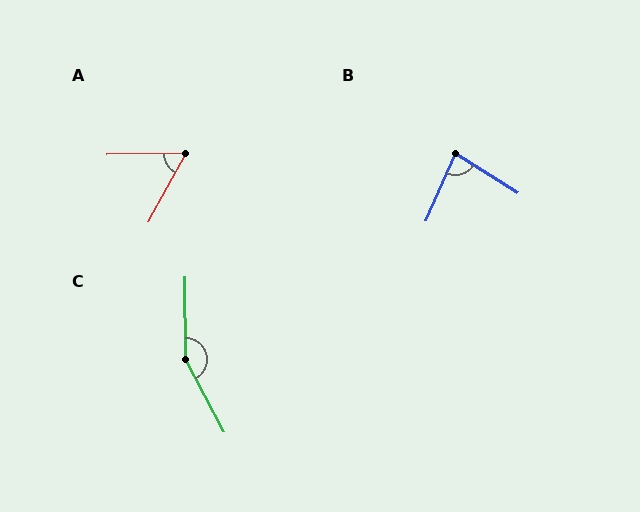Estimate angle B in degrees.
Approximately 81 degrees.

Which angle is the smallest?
A, at approximately 60 degrees.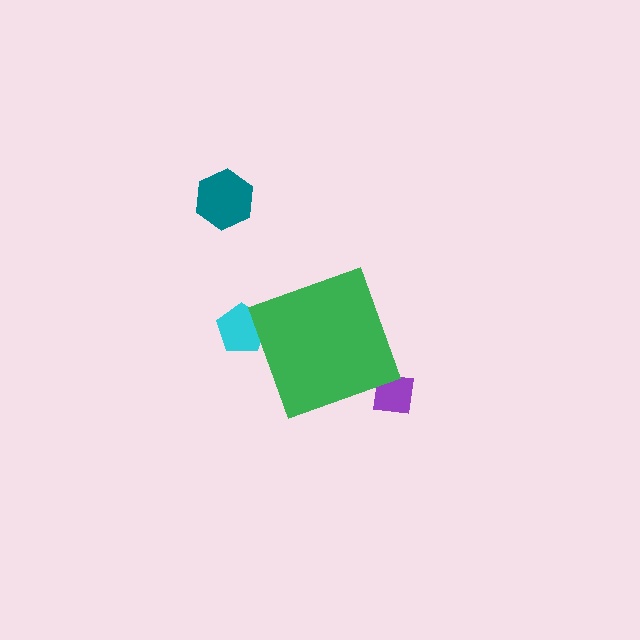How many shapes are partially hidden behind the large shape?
2 shapes are partially hidden.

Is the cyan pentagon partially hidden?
Yes, the cyan pentagon is partially hidden behind the green diamond.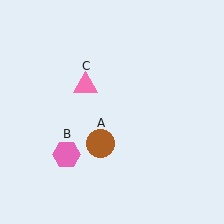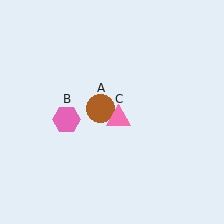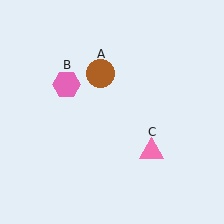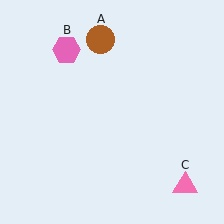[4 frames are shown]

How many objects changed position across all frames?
3 objects changed position: brown circle (object A), pink hexagon (object B), pink triangle (object C).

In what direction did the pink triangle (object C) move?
The pink triangle (object C) moved down and to the right.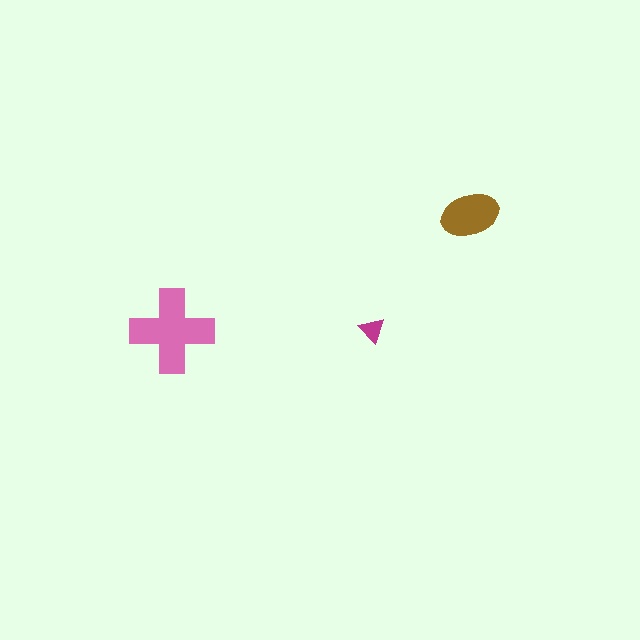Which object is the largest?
The pink cross.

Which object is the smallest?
The magenta triangle.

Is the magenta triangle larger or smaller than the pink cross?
Smaller.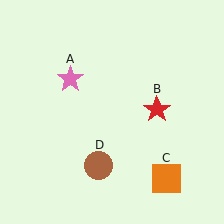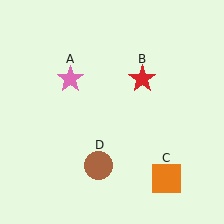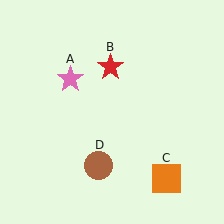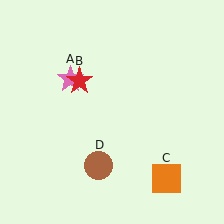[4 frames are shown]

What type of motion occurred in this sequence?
The red star (object B) rotated counterclockwise around the center of the scene.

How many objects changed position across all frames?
1 object changed position: red star (object B).